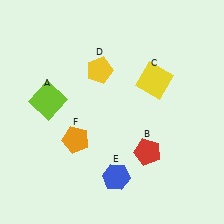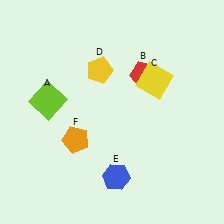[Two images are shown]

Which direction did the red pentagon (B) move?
The red pentagon (B) moved up.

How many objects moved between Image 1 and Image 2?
1 object moved between the two images.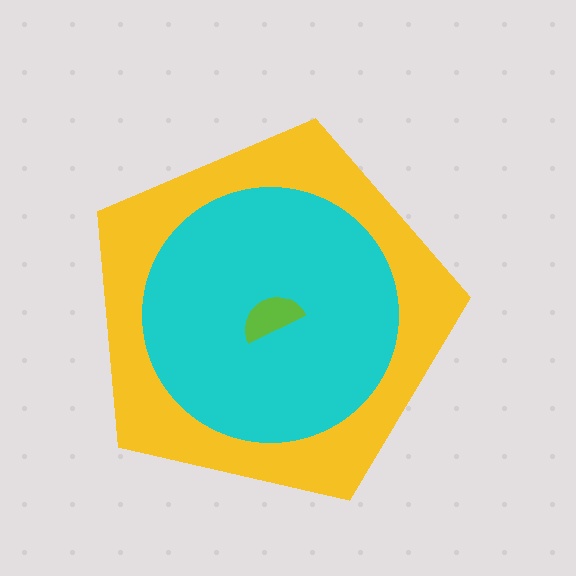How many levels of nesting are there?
3.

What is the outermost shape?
The yellow pentagon.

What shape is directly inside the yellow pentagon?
The cyan circle.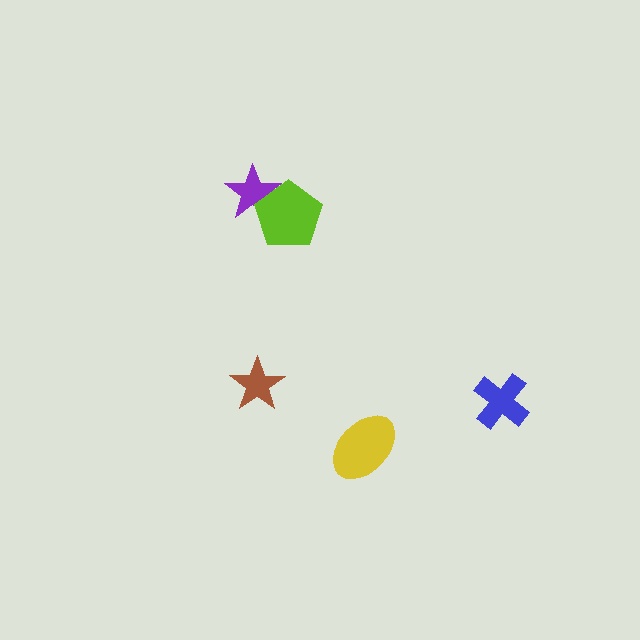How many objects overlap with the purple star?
1 object overlaps with the purple star.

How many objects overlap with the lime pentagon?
1 object overlaps with the lime pentagon.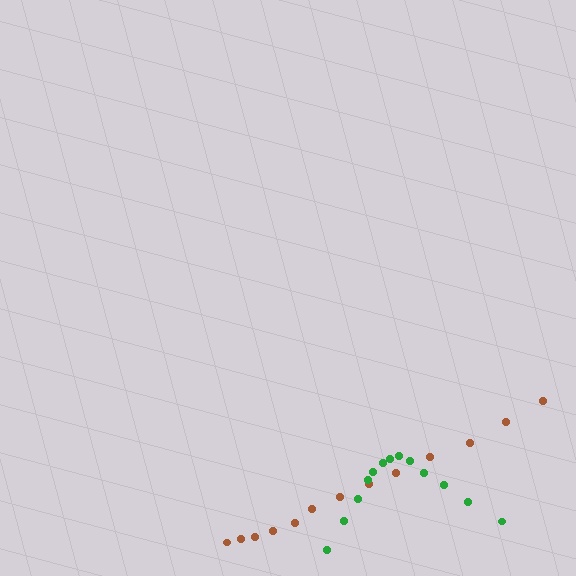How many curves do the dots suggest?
There are 2 distinct paths.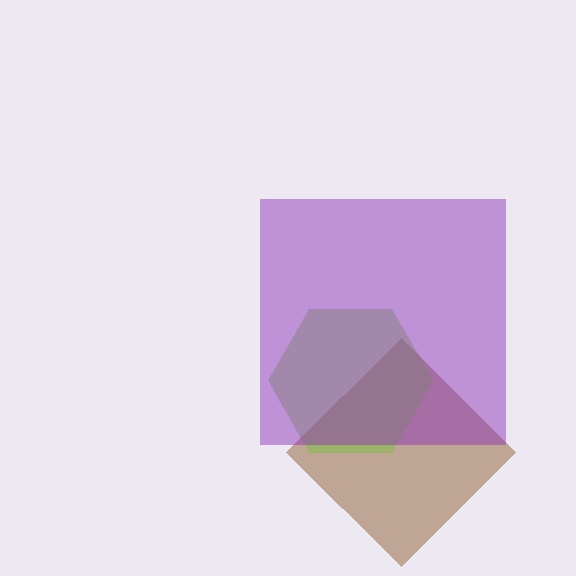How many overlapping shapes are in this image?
There are 3 overlapping shapes in the image.